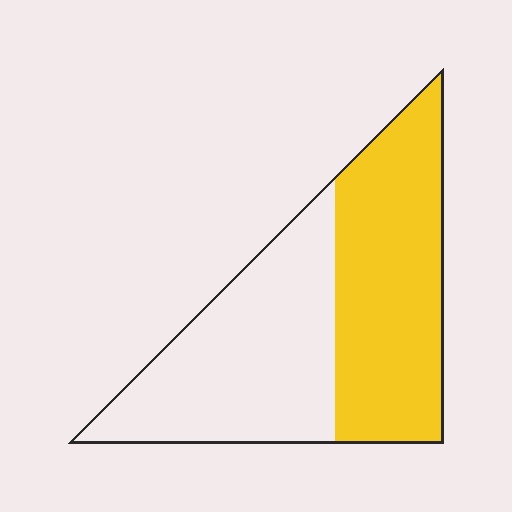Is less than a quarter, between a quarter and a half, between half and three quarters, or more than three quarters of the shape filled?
Between a quarter and a half.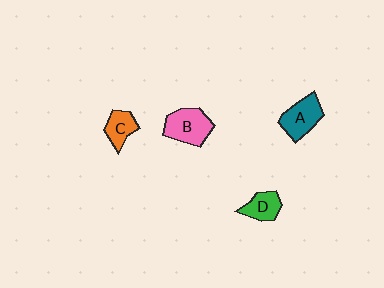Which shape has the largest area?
Shape B (pink).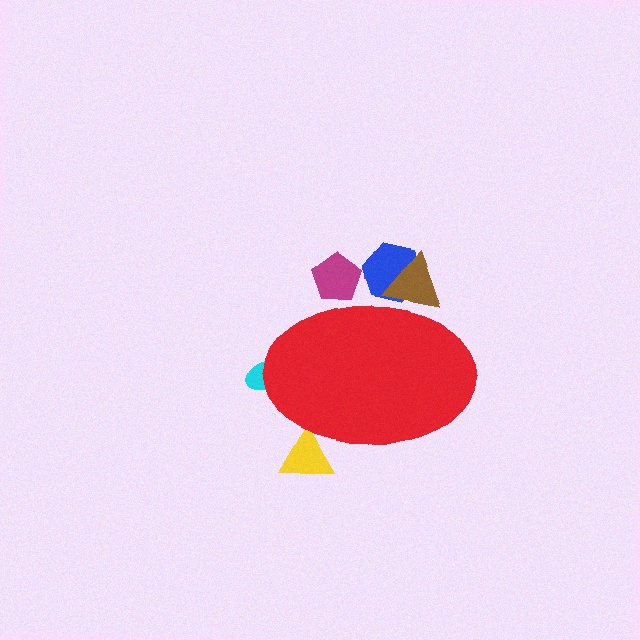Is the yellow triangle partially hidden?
Yes, the yellow triangle is partially hidden behind the red ellipse.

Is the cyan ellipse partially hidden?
Yes, the cyan ellipse is partially hidden behind the red ellipse.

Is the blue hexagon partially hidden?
Yes, the blue hexagon is partially hidden behind the red ellipse.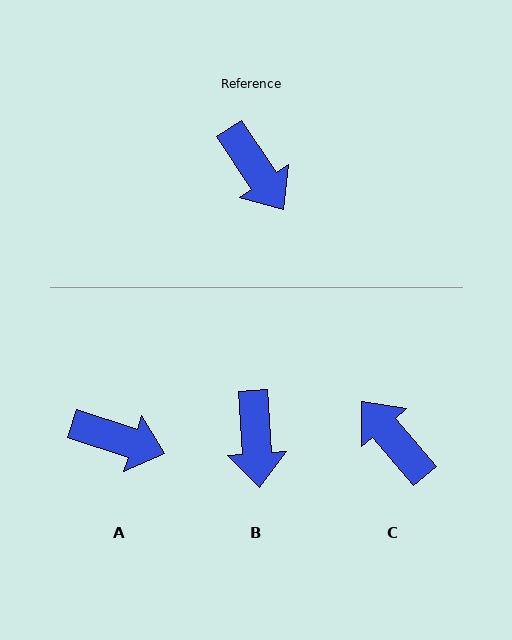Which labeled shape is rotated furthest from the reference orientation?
C, about 173 degrees away.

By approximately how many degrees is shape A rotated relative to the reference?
Approximately 38 degrees counter-clockwise.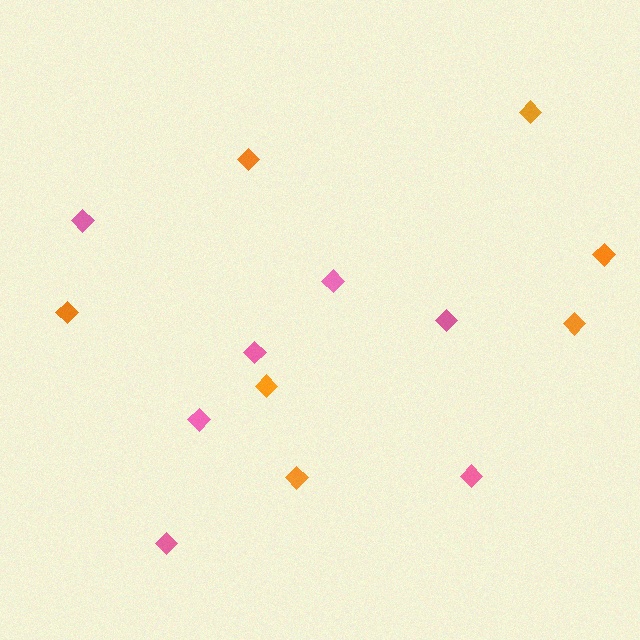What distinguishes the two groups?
There are 2 groups: one group of orange diamonds (7) and one group of pink diamonds (7).